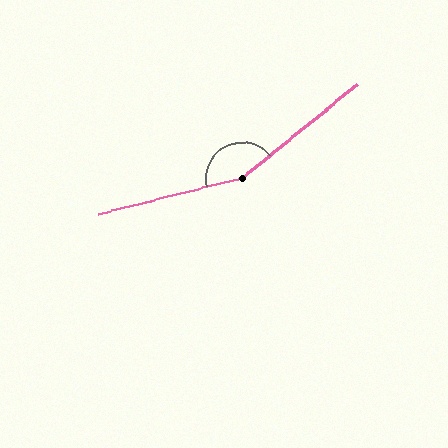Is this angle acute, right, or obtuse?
It is obtuse.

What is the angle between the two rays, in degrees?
Approximately 154 degrees.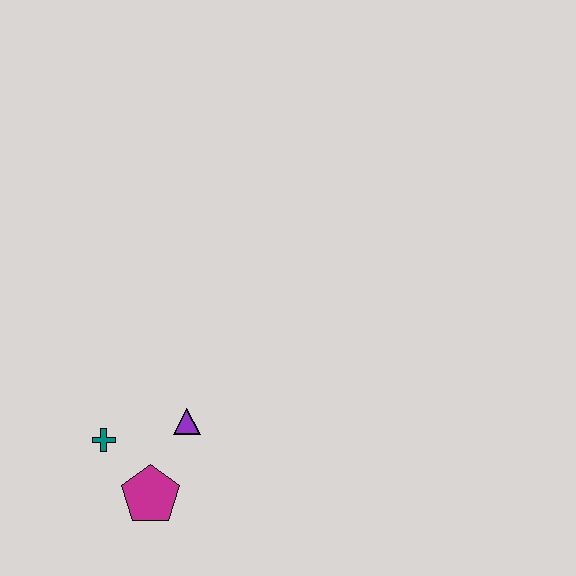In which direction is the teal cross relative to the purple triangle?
The teal cross is to the left of the purple triangle.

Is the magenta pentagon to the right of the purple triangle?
No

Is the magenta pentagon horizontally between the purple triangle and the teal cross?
Yes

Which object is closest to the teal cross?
The magenta pentagon is closest to the teal cross.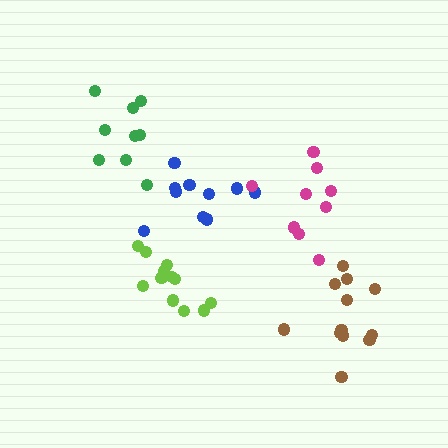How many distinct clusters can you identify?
There are 5 distinct clusters.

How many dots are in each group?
Group 1: 12 dots, Group 2: 12 dots, Group 3: 10 dots, Group 4: 9 dots, Group 5: 9 dots (52 total).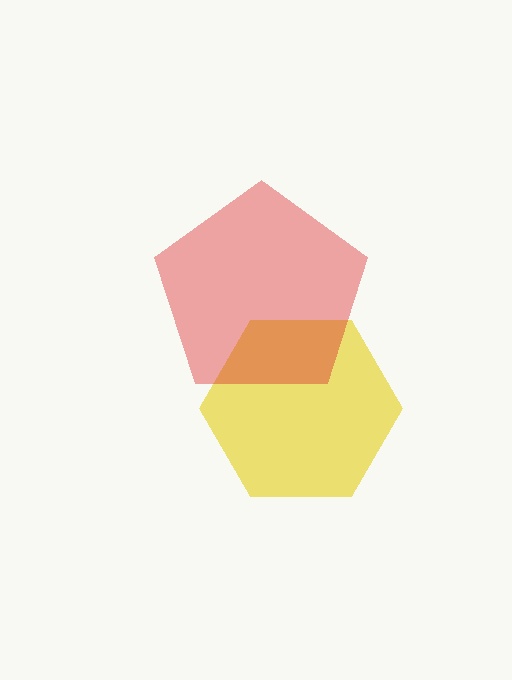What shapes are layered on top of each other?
The layered shapes are: a yellow hexagon, a red pentagon.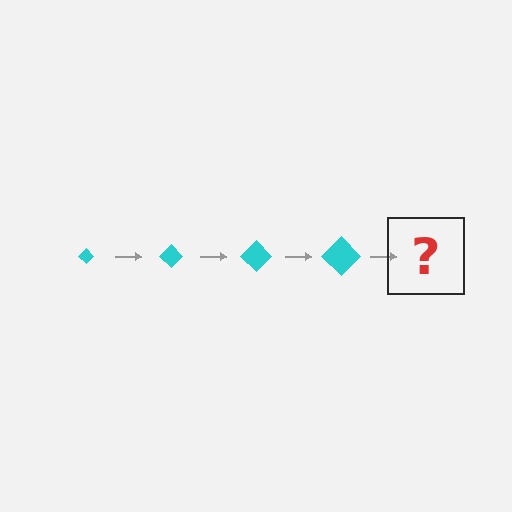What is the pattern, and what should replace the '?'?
The pattern is that the diamond gets progressively larger each step. The '?' should be a cyan diamond, larger than the previous one.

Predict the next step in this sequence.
The next step is a cyan diamond, larger than the previous one.